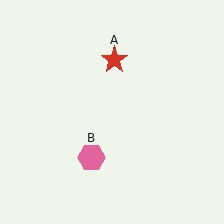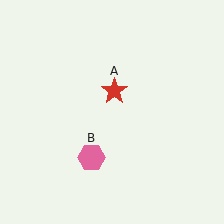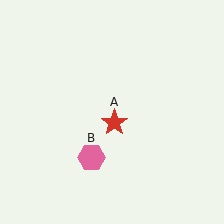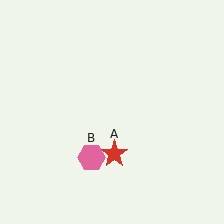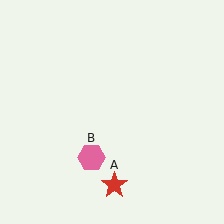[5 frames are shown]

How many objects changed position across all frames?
1 object changed position: red star (object A).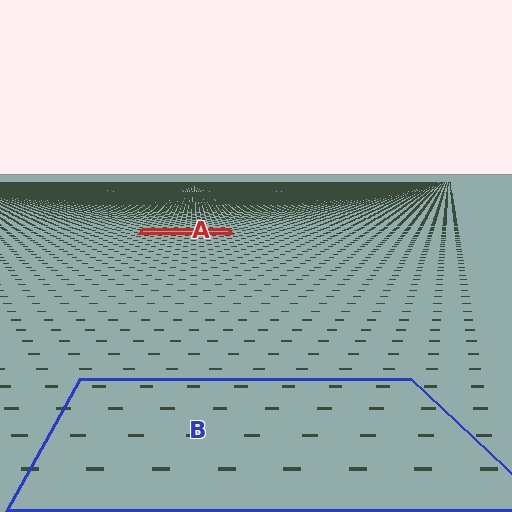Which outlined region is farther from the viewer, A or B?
Region A is farther from the viewer — the texture elements inside it appear smaller and more densely packed.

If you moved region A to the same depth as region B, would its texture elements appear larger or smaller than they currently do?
They would appear larger. At a closer depth, the same texture elements are projected at a bigger on-screen size.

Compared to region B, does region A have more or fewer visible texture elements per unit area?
Region A has more texture elements per unit area — they are packed more densely because it is farther away.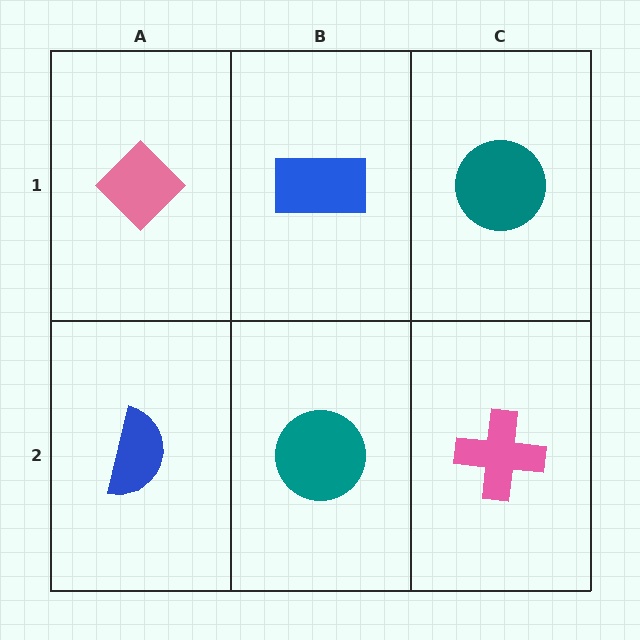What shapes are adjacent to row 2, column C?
A teal circle (row 1, column C), a teal circle (row 2, column B).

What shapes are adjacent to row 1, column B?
A teal circle (row 2, column B), a pink diamond (row 1, column A), a teal circle (row 1, column C).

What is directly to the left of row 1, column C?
A blue rectangle.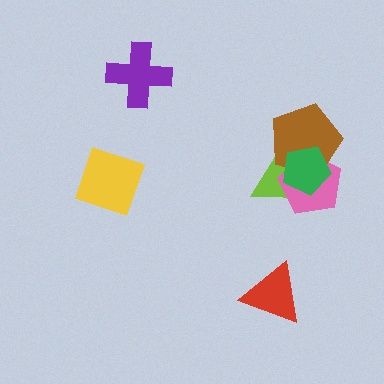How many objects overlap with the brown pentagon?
3 objects overlap with the brown pentagon.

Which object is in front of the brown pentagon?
The green pentagon is in front of the brown pentagon.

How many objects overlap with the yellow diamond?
0 objects overlap with the yellow diamond.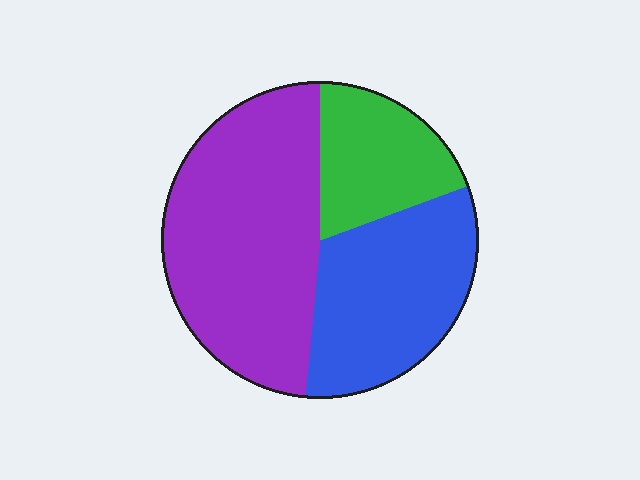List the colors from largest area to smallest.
From largest to smallest: purple, blue, green.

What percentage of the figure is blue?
Blue covers about 30% of the figure.